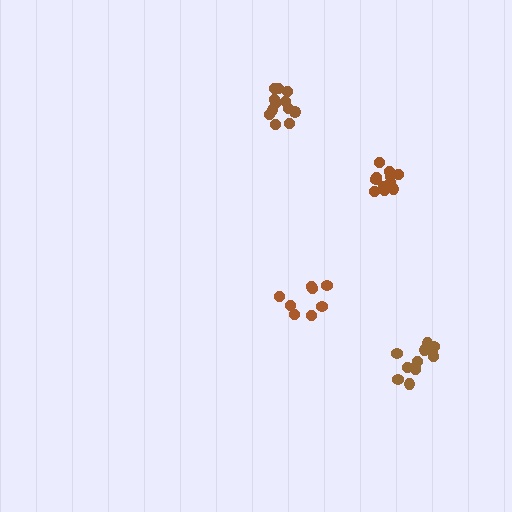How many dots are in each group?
Group 1: 8 dots, Group 2: 12 dots, Group 3: 11 dots, Group 4: 12 dots (43 total).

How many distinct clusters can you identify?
There are 4 distinct clusters.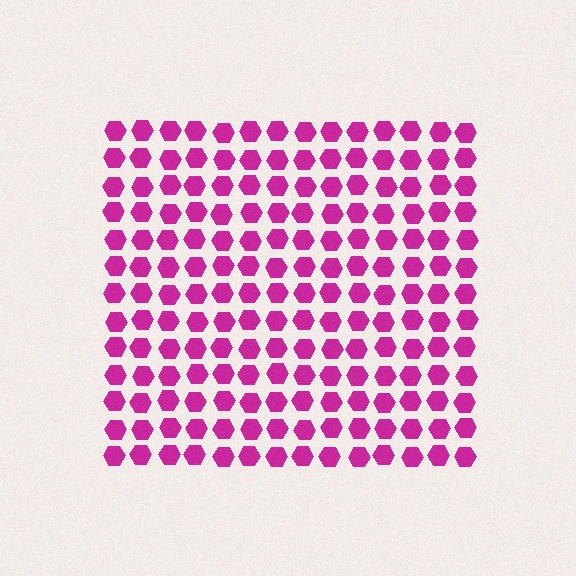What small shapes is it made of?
It is made of small hexagons.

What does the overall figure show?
The overall figure shows a square.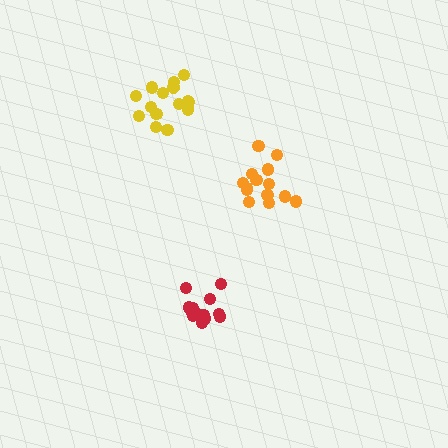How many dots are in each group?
Group 1: 14 dots, Group 2: 14 dots, Group 3: 16 dots (44 total).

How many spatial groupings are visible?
There are 3 spatial groupings.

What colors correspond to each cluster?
The clusters are colored: red, orange, yellow.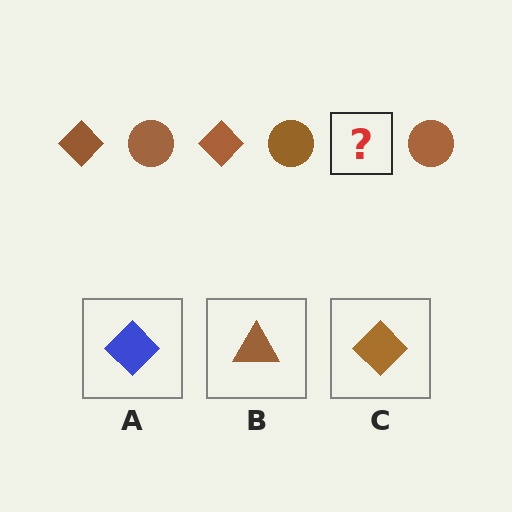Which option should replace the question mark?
Option C.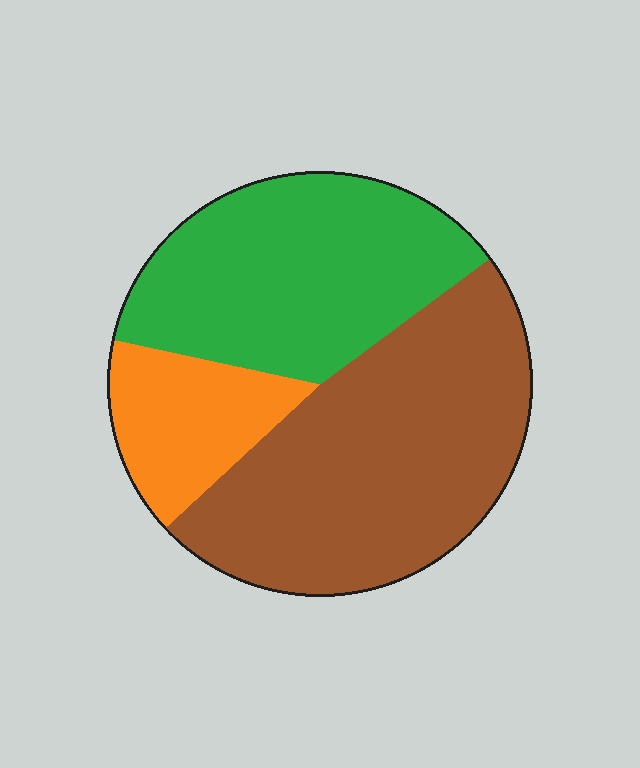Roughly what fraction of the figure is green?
Green covers 37% of the figure.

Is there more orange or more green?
Green.